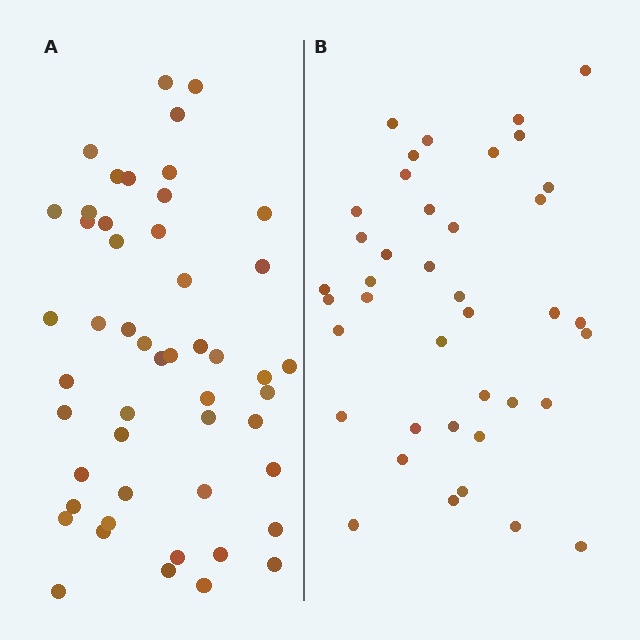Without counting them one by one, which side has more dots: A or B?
Region A (the left region) has more dots.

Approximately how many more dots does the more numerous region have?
Region A has roughly 10 or so more dots than region B.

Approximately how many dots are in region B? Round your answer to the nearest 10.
About 40 dots.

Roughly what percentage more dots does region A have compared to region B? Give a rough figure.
About 25% more.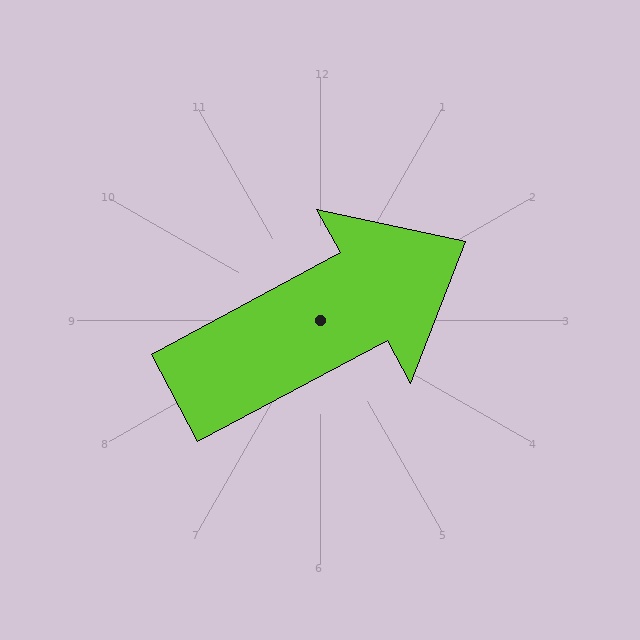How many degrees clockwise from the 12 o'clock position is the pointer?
Approximately 62 degrees.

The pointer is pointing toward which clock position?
Roughly 2 o'clock.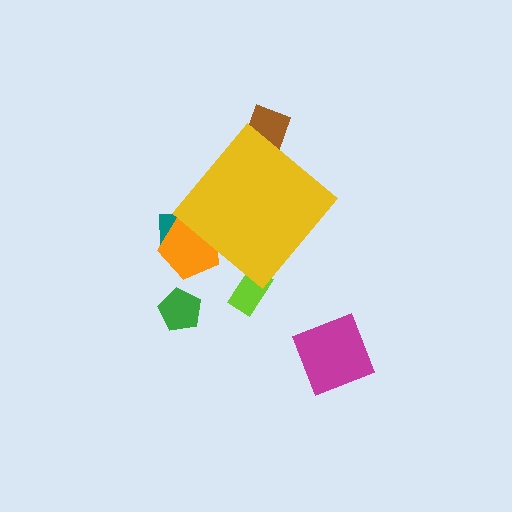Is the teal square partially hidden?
Yes, the teal square is partially hidden behind the yellow diamond.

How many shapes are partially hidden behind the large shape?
4 shapes are partially hidden.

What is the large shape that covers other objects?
A yellow diamond.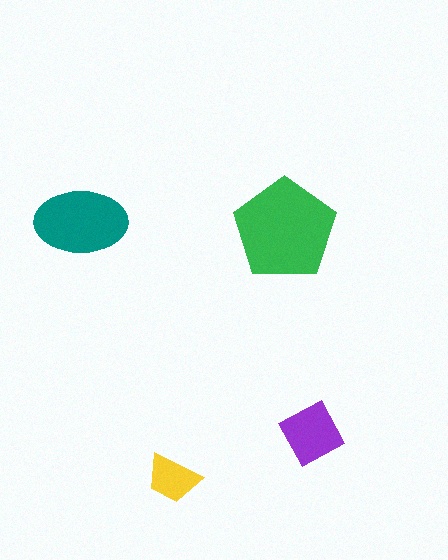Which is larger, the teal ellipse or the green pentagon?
The green pentagon.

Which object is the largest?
The green pentagon.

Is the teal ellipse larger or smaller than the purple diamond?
Larger.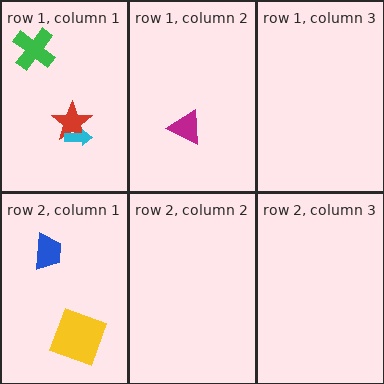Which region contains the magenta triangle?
The row 1, column 2 region.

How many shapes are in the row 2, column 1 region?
2.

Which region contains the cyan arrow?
The row 1, column 1 region.